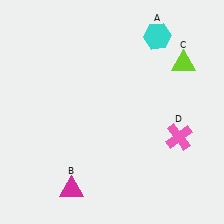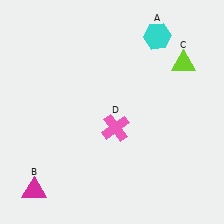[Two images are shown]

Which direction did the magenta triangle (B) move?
The magenta triangle (B) moved left.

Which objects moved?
The objects that moved are: the magenta triangle (B), the pink cross (D).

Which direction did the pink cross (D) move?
The pink cross (D) moved left.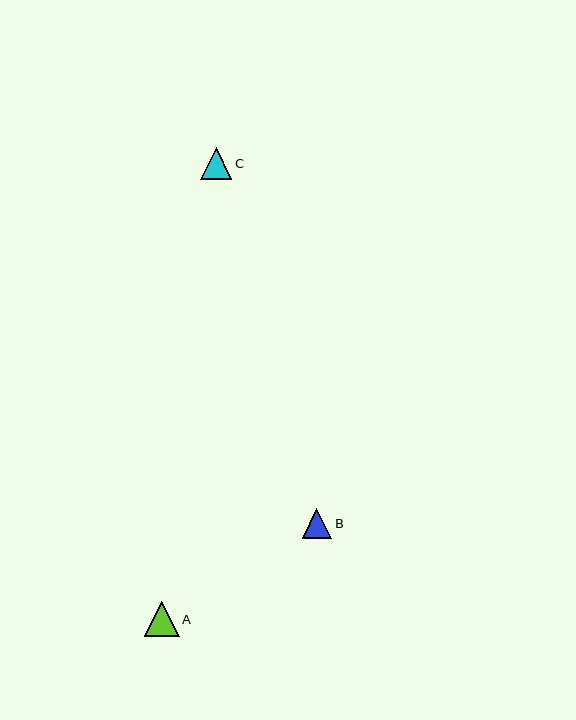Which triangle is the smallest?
Triangle B is the smallest with a size of approximately 30 pixels.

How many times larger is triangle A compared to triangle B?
Triangle A is approximately 1.2 times the size of triangle B.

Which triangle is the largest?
Triangle A is the largest with a size of approximately 35 pixels.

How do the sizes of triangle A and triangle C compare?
Triangle A and triangle C are approximately the same size.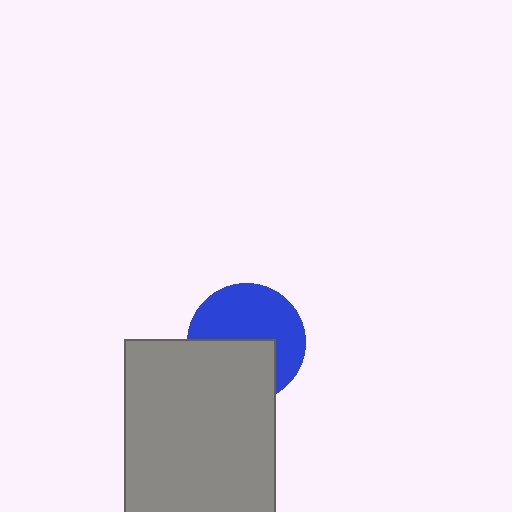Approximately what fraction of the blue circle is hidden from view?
Roughly 42% of the blue circle is hidden behind the gray rectangle.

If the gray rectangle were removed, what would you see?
You would see the complete blue circle.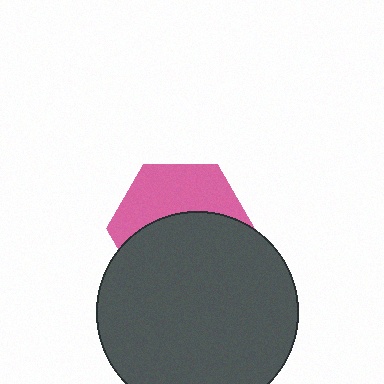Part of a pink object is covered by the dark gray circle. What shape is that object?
It is a hexagon.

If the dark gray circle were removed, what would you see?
You would see the complete pink hexagon.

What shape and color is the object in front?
The object in front is a dark gray circle.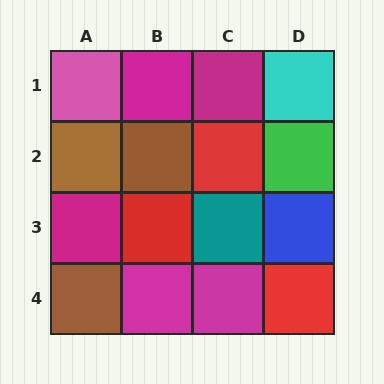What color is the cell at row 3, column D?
Blue.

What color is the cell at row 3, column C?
Teal.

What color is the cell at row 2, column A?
Brown.